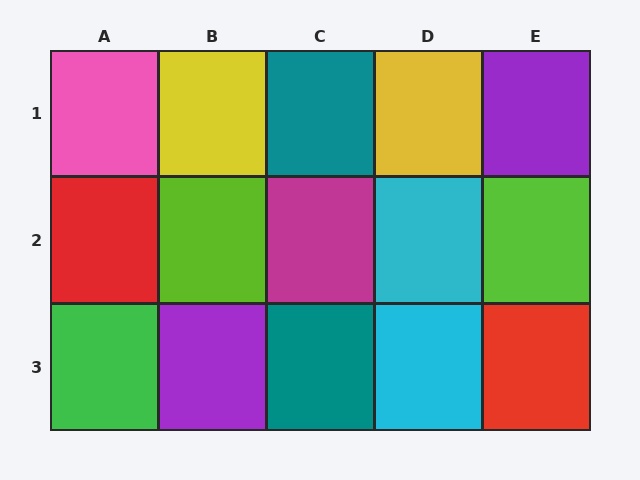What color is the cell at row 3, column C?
Teal.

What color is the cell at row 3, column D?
Cyan.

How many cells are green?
1 cell is green.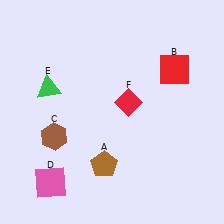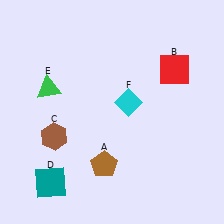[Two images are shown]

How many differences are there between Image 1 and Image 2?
There are 2 differences between the two images.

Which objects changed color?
D changed from pink to teal. F changed from red to cyan.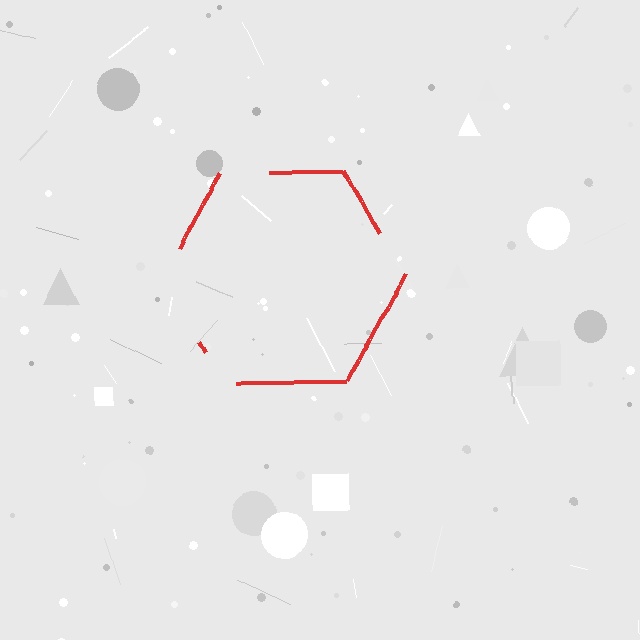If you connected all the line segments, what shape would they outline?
They would outline a hexagon.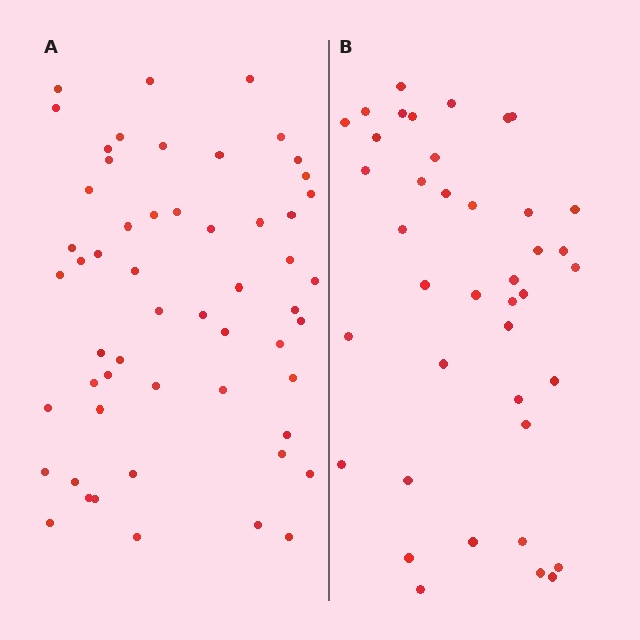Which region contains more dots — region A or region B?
Region A (the left region) has more dots.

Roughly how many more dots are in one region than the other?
Region A has approximately 15 more dots than region B.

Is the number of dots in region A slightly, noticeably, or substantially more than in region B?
Region A has noticeably more, but not dramatically so. The ratio is roughly 1.4 to 1.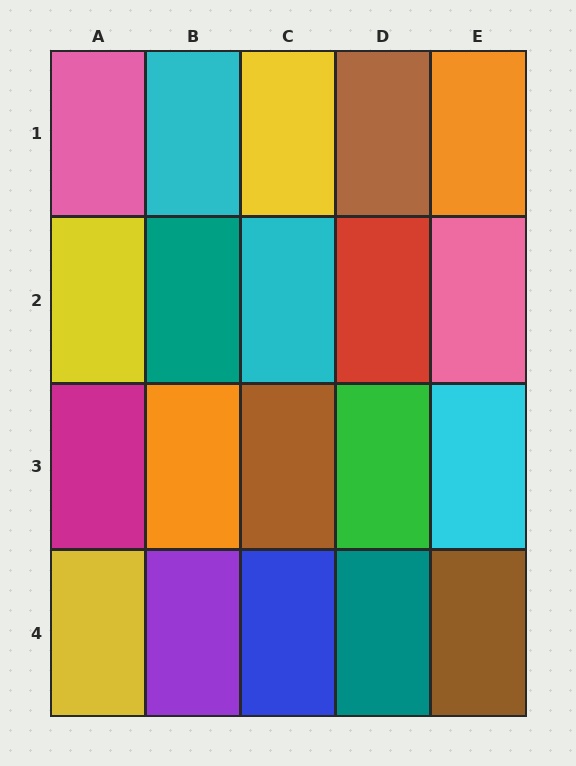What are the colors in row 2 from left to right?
Yellow, teal, cyan, red, pink.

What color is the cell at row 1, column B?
Cyan.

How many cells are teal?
2 cells are teal.